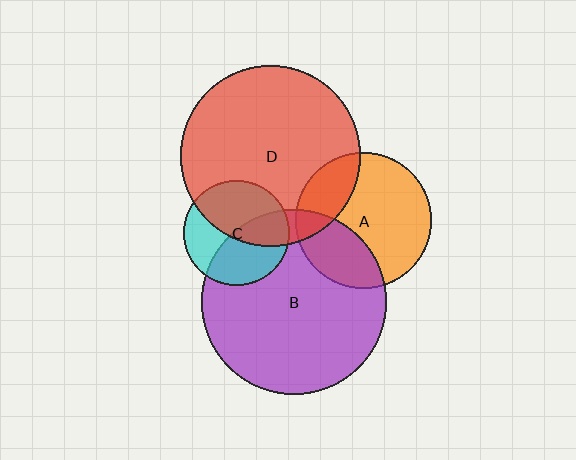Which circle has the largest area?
Circle B (purple).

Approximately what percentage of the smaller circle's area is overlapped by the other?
Approximately 30%.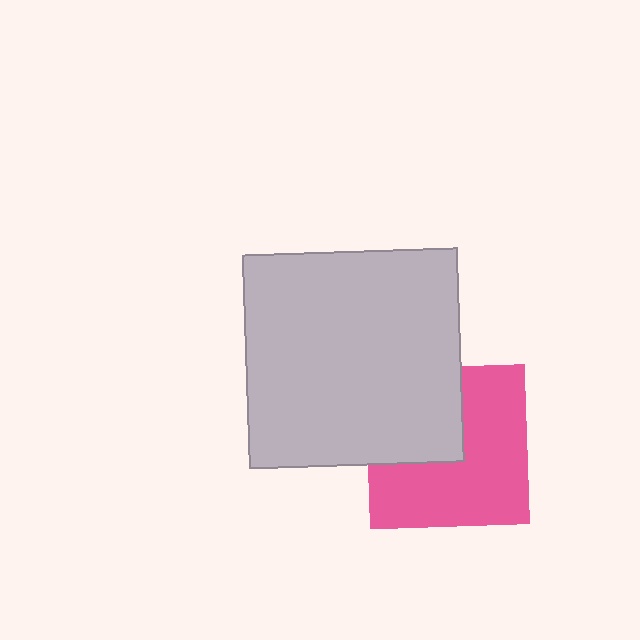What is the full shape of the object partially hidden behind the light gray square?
The partially hidden object is a pink square.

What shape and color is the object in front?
The object in front is a light gray square.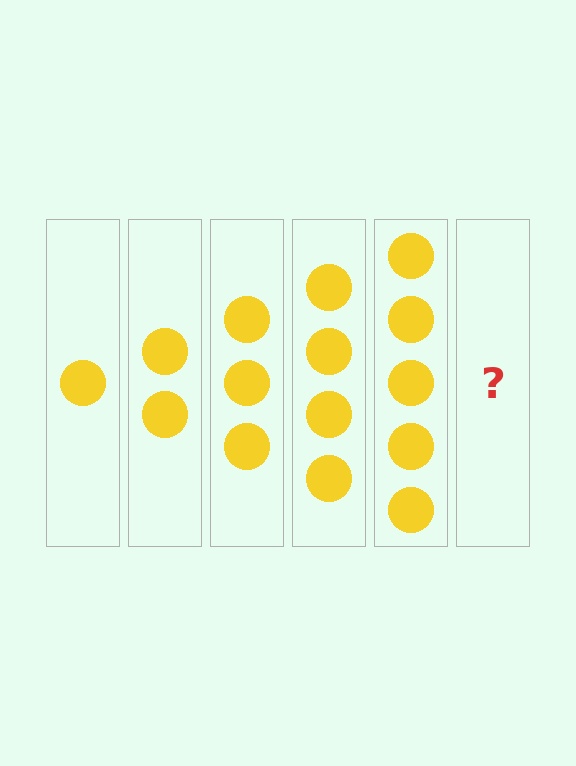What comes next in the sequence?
The next element should be 6 circles.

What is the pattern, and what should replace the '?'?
The pattern is that each step adds one more circle. The '?' should be 6 circles.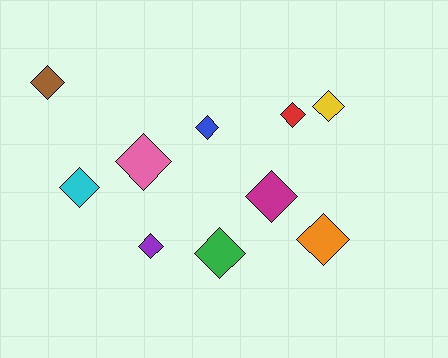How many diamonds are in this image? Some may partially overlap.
There are 10 diamonds.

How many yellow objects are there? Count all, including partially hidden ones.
There is 1 yellow object.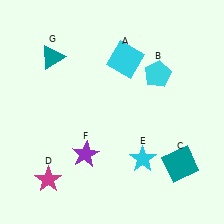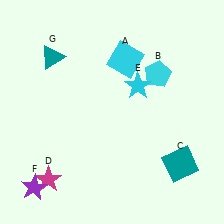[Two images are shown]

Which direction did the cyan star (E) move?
The cyan star (E) moved up.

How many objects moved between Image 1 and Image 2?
2 objects moved between the two images.